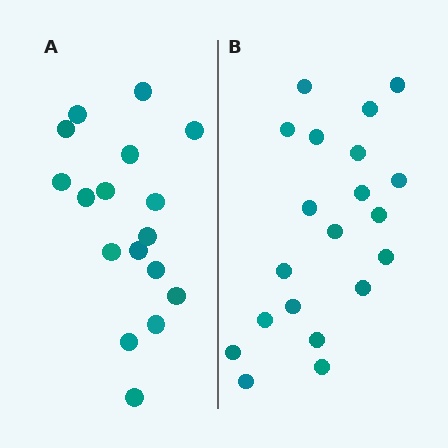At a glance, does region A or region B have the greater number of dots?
Region B (the right region) has more dots.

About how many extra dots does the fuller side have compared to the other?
Region B has just a few more — roughly 2 or 3 more dots than region A.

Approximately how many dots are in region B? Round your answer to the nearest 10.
About 20 dots.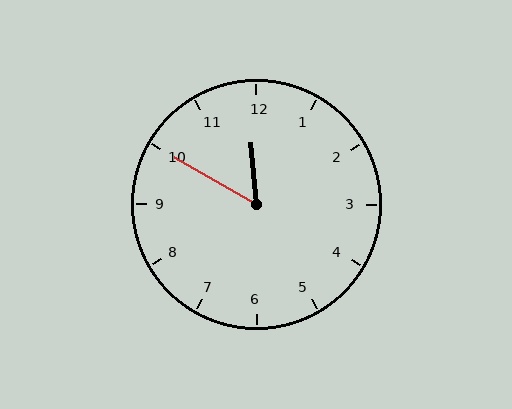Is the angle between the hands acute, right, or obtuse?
It is acute.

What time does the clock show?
11:50.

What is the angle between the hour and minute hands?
Approximately 55 degrees.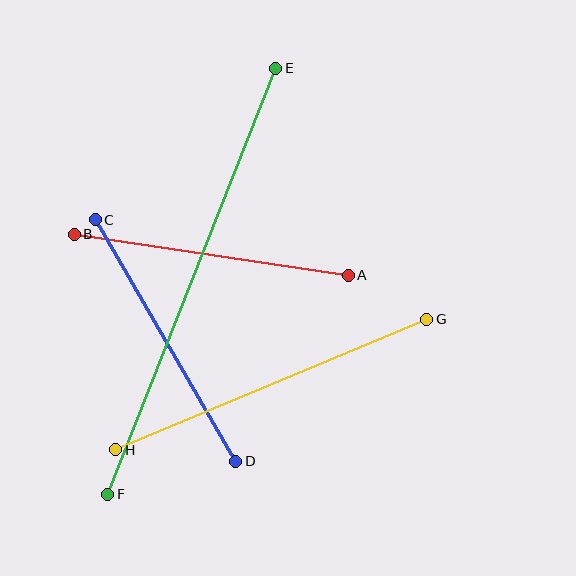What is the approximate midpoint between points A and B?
The midpoint is at approximately (211, 255) pixels.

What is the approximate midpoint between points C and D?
The midpoint is at approximately (165, 341) pixels.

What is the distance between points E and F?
The distance is approximately 458 pixels.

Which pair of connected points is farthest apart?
Points E and F are farthest apart.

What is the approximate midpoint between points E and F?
The midpoint is at approximately (192, 281) pixels.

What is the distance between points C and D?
The distance is approximately 279 pixels.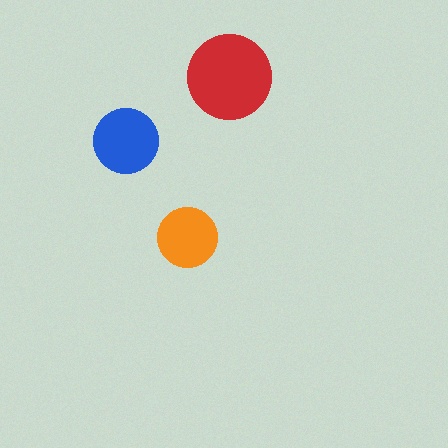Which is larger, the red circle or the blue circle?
The red one.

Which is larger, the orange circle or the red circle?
The red one.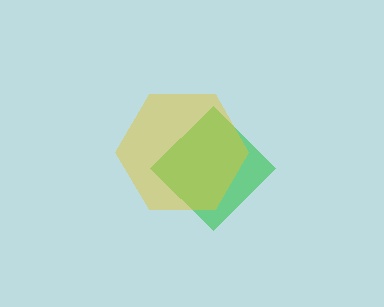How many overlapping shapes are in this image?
There are 2 overlapping shapes in the image.